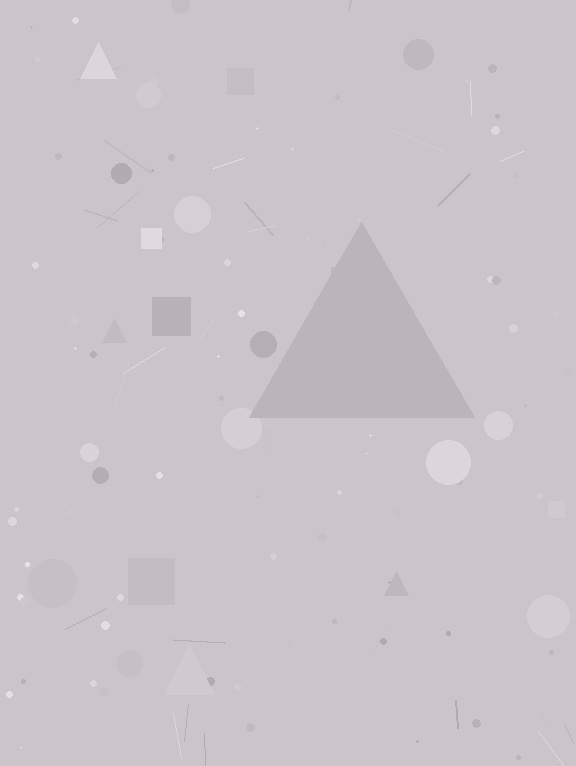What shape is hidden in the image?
A triangle is hidden in the image.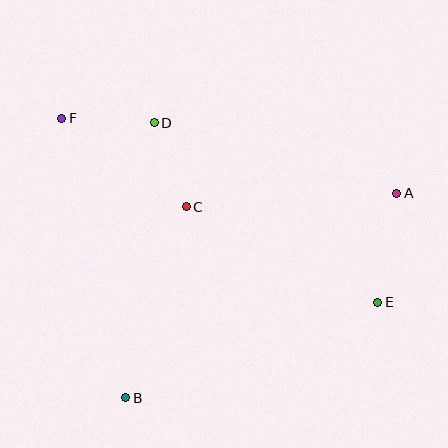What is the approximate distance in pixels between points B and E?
The distance between B and E is approximately 270 pixels.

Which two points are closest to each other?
Points C and D are closest to each other.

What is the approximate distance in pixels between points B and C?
The distance between B and C is approximately 200 pixels.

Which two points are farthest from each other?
Points E and F are farthest from each other.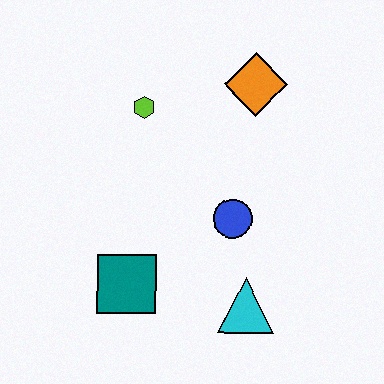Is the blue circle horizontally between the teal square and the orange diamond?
Yes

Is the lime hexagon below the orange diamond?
Yes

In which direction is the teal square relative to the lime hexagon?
The teal square is below the lime hexagon.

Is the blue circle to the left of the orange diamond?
Yes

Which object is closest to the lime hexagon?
The orange diamond is closest to the lime hexagon.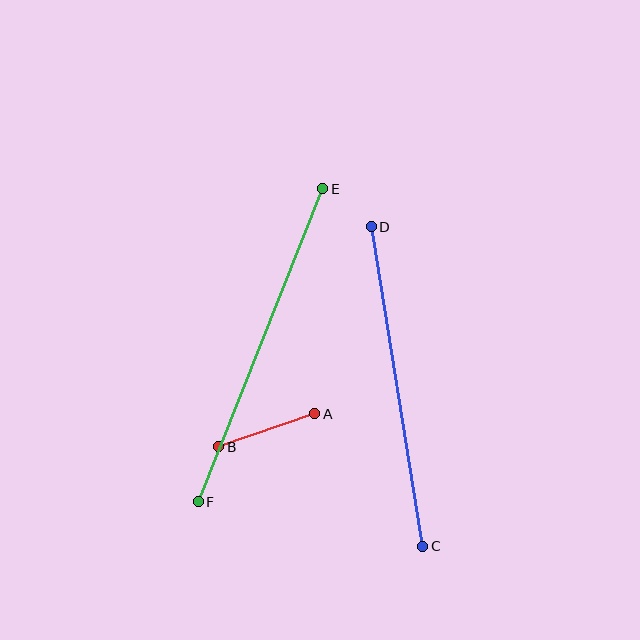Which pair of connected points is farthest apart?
Points E and F are farthest apart.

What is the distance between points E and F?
The distance is approximately 337 pixels.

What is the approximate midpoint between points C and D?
The midpoint is at approximately (397, 387) pixels.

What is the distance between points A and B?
The distance is approximately 102 pixels.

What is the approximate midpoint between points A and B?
The midpoint is at approximately (267, 430) pixels.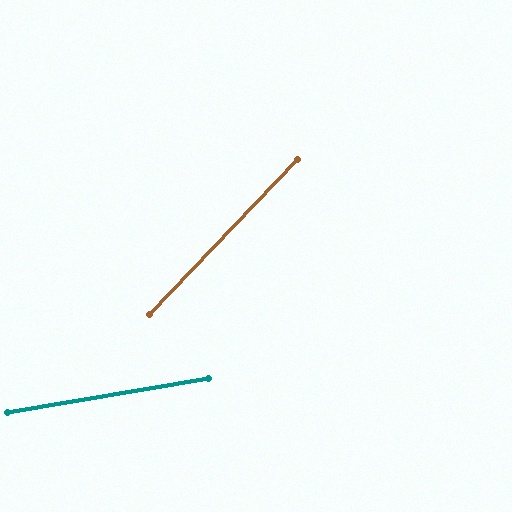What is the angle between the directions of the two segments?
Approximately 37 degrees.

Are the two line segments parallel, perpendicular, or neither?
Neither parallel nor perpendicular — they differ by about 37°.